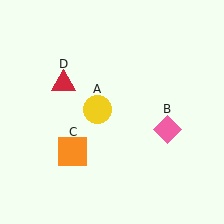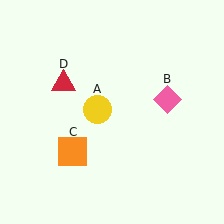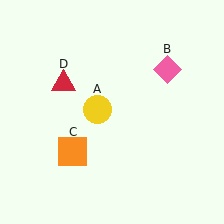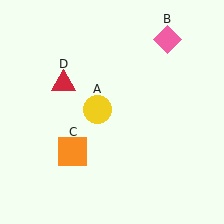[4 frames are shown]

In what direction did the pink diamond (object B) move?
The pink diamond (object B) moved up.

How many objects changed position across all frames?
1 object changed position: pink diamond (object B).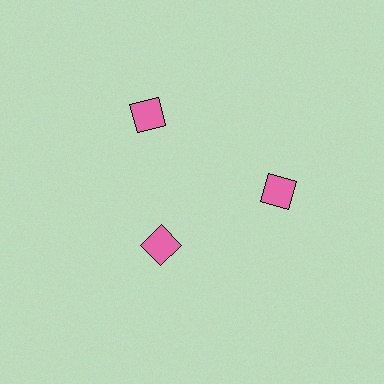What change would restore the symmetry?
The symmetry would be restored by moving it outward, back onto the ring so that all 3 squares sit at equal angles and equal distance from the center.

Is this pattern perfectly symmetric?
No. The 3 pink squares are arranged in a ring, but one element near the 7 o'clock position is pulled inward toward the center, breaking the 3-fold rotational symmetry.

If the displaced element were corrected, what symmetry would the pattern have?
It would have 3-fold rotational symmetry — the pattern would map onto itself every 120 degrees.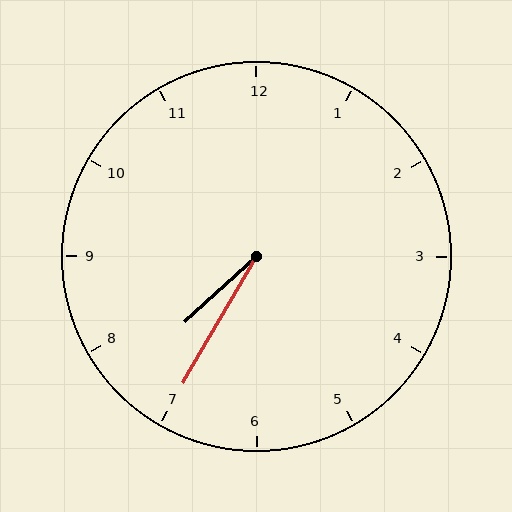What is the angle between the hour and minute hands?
Approximately 18 degrees.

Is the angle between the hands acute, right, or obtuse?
It is acute.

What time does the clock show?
7:35.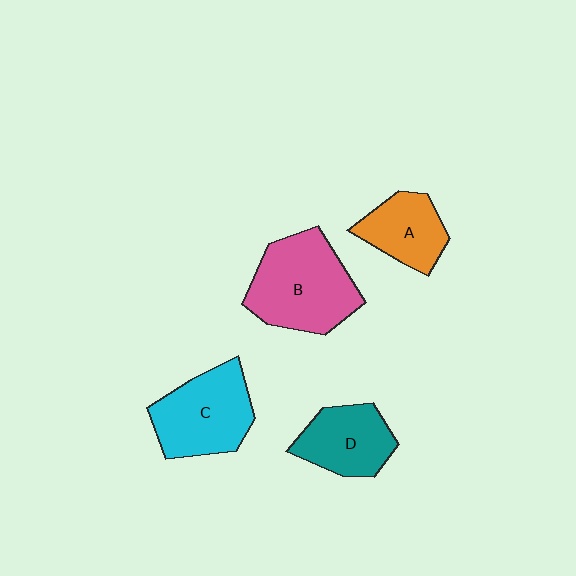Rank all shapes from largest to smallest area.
From largest to smallest: B (pink), C (cyan), D (teal), A (orange).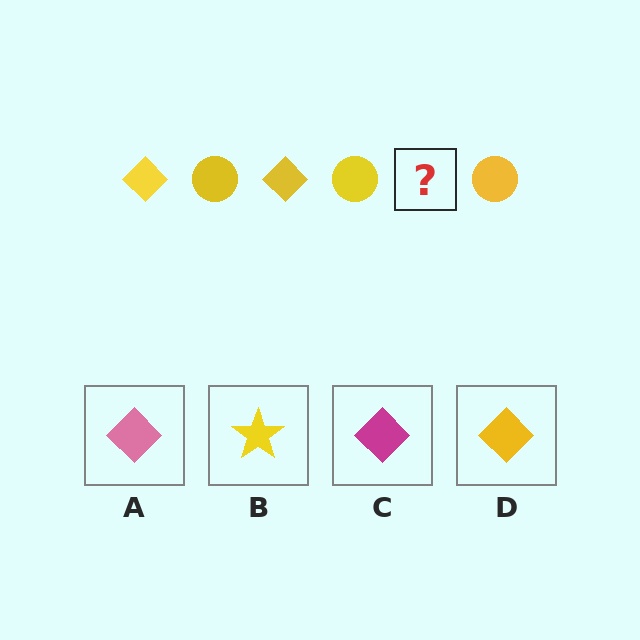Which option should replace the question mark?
Option D.